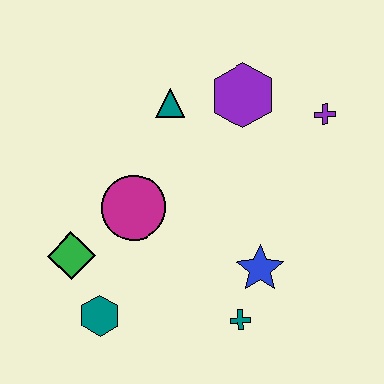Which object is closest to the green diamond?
The teal hexagon is closest to the green diamond.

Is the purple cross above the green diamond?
Yes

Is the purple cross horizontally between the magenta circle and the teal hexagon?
No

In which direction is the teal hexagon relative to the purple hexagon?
The teal hexagon is below the purple hexagon.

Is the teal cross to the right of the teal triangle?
Yes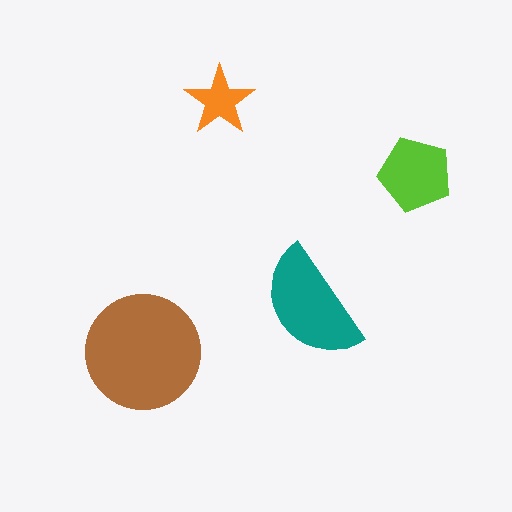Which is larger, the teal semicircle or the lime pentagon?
The teal semicircle.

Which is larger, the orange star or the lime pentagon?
The lime pentagon.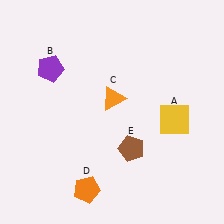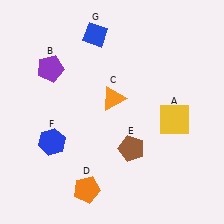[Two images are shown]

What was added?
A blue hexagon (F), a blue diamond (G) were added in Image 2.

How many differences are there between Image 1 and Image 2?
There are 2 differences between the two images.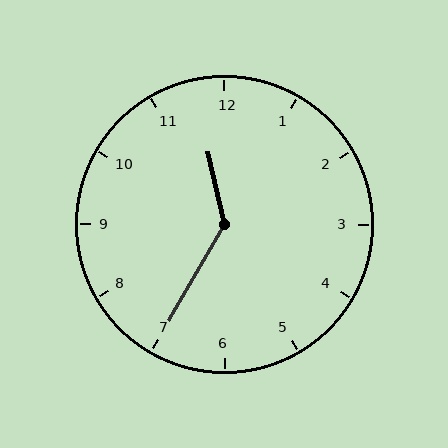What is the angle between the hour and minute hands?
Approximately 138 degrees.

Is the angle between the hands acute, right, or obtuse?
It is obtuse.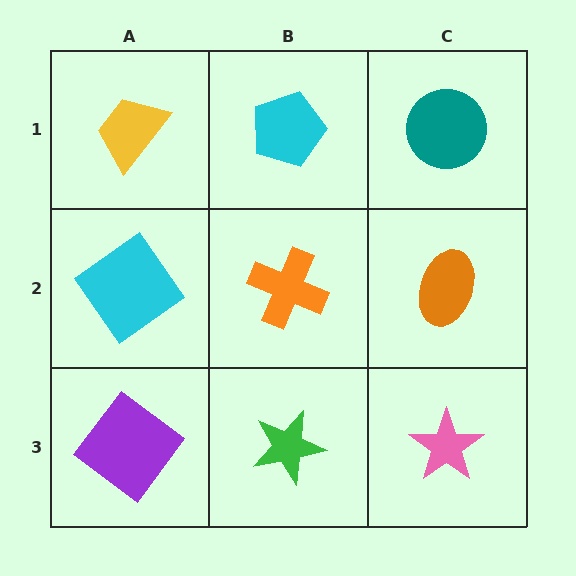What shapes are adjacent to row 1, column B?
An orange cross (row 2, column B), a yellow trapezoid (row 1, column A), a teal circle (row 1, column C).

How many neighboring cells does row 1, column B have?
3.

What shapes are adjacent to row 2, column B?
A cyan pentagon (row 1, column B), a green star (row 3, column B), a cyan diamond (row 2, column A), an orange ellipse (row 2, column C).